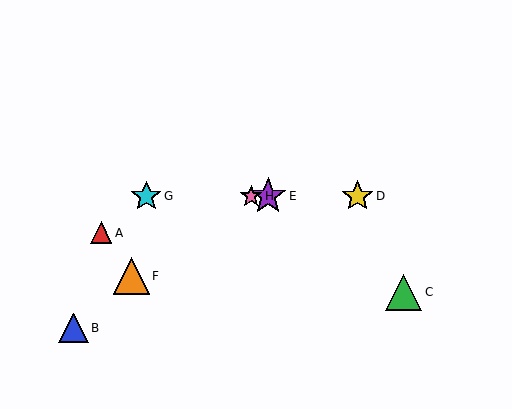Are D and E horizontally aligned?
Yes, both are at y≈196.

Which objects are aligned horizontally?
Objects D, E, G, H are aligned horizontally.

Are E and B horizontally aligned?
No, E is at y≈196 and B is at y≈328.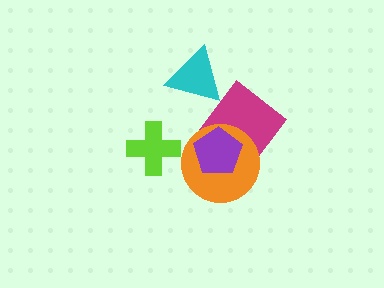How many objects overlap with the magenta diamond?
2 objects overlap with the magenta diamond.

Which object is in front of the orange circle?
The purple pentagon is in front of the orange circle.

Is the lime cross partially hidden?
No, no other shape covers it.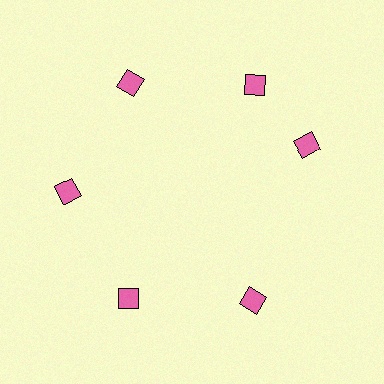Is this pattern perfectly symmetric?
No. The 6 pink diamonds are arranged in a ring, but one element near the 3 o'clock position is rotated out of alignment along the ring, breaking the 6-fold rotational symmetry.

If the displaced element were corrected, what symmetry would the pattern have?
It would have 6-fold rotational symmetry — the pattern would map onto itself every 60 degrees.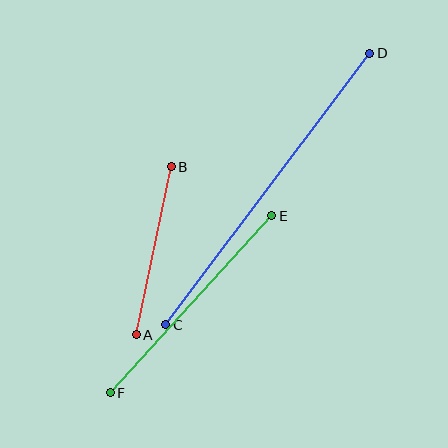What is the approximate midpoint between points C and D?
The midpoint is at approximately (268, 189) pixels.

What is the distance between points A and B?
The distance is approximately 172 pixels.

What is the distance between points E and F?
The distance is approximately 240 pixels.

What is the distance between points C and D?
The distance is approximately 339 pixels.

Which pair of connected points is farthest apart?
Points C and D are farthest apart.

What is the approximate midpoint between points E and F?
The midpoint is at approximately (191, 304) pixels.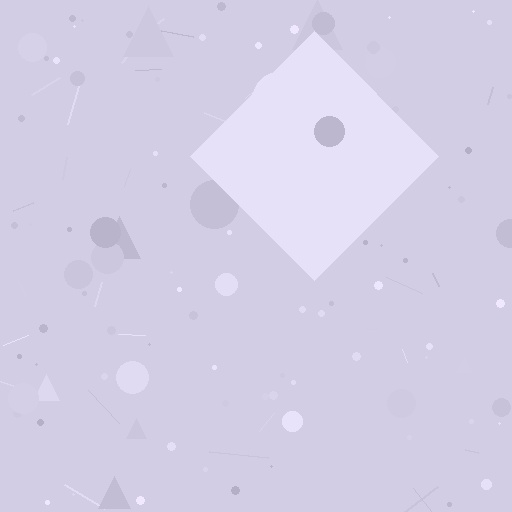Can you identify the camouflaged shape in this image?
The camouflaged shape is a diamond.